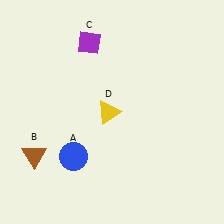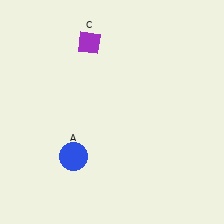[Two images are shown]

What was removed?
The brown triangle (B), the yellow triangle (D) were removed in Image 2.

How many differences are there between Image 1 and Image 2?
There are 2 differences between the two images.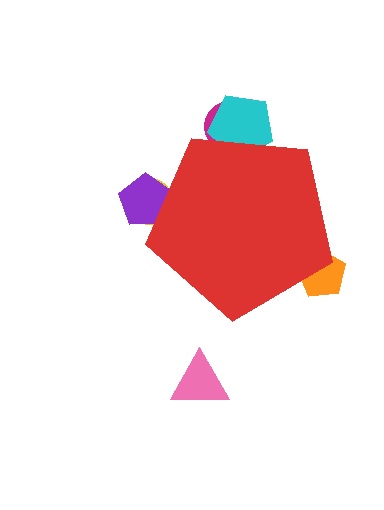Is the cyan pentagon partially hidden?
Yes, the cyan pentagon is partially hidden behind the red pentagon.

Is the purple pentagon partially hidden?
Yes, the purple pentagon is partially hidden behind the red pentagon.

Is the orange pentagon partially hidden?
Yes, the orange pentagon is partially hidden behind the red pentagon.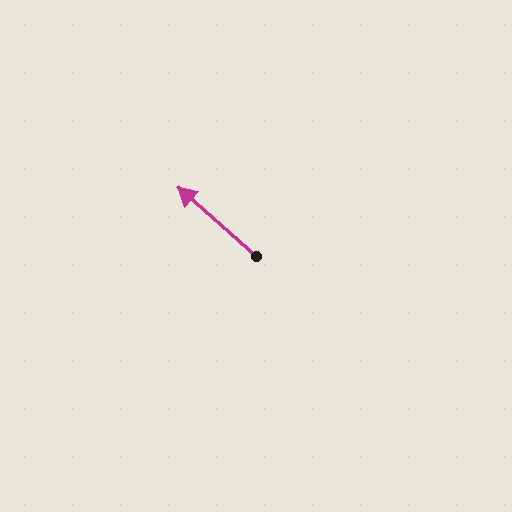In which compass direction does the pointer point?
Northwest.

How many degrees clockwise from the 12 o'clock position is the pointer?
Approximately 311 degrees.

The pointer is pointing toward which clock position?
Roughly 10 o'clock.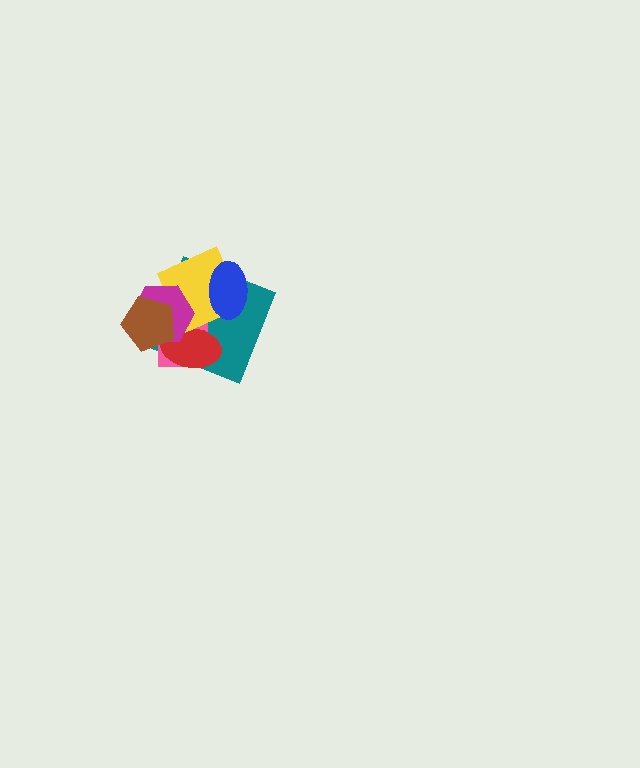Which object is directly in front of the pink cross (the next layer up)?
The red ellipse is directly in front of the pink cross.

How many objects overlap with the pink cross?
5 objects overlap with the pink cross.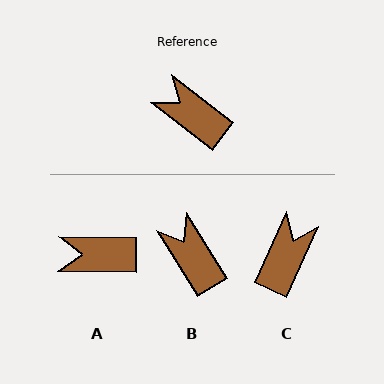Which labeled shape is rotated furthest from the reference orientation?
C, about 76 degrees away.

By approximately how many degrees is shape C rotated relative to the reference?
Approximately 76 degrees clockwise.